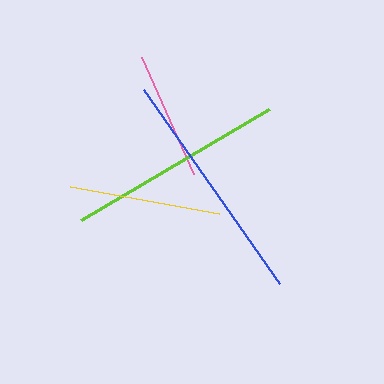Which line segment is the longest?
The blue line is the longest at approximately 237 pixels.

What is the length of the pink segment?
The pink segment is approximately 128 pixels long.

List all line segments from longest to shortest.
From longest to shortest: blue, lime, yellow, pink.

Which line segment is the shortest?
The pink line is the shortest at approximately 128 pixels.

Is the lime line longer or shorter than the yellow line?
The lime line is longer than the yellow line.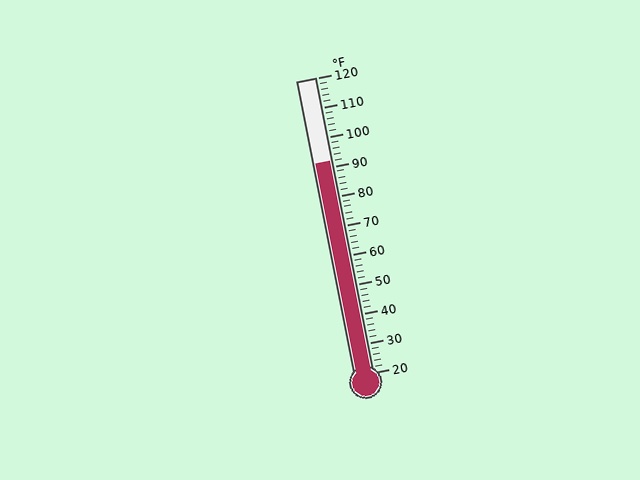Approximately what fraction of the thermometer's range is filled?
The thermometer is filled to approximately 70% of its range.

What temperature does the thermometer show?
The thermometer shows approximately 92°F.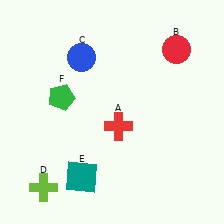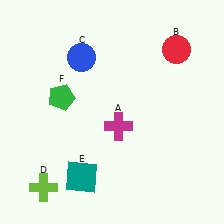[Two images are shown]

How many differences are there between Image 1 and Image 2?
There is 1 difference between the two images.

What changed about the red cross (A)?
In Image 1, A is red. In Image 2, it changed to magenta.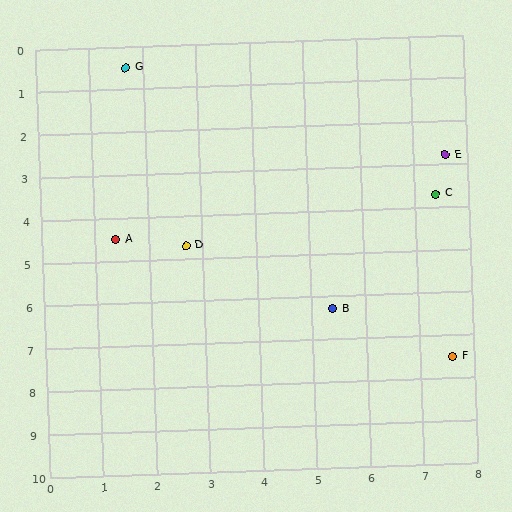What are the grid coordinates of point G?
Point G is at approximately (1.7, 0.5).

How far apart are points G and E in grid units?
Points G and E are about 6.3 grid units apart.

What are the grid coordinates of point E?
Point E is at approximately (7.6, 2.8).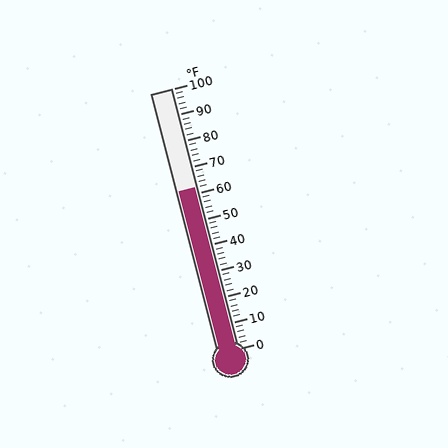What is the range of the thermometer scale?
The thermometer scale ranges from 0°F to 100°F.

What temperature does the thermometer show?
The thermometer shows approximately 62°F.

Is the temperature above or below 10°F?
The temperature is above 10°F.